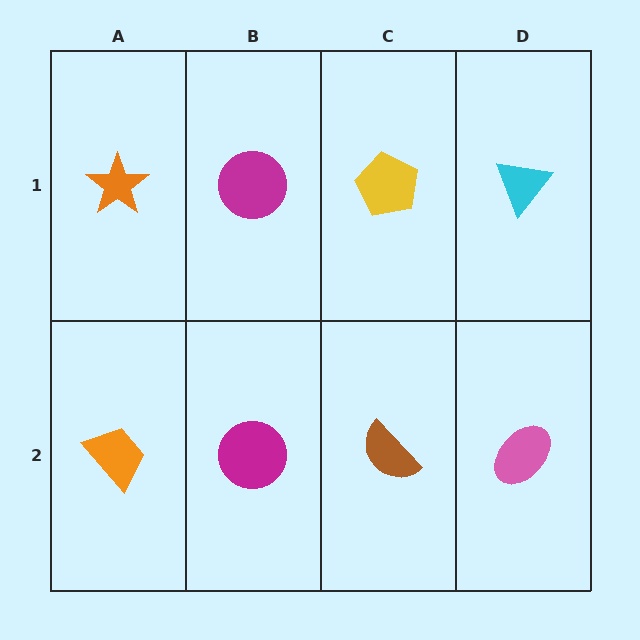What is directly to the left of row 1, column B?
An orange star.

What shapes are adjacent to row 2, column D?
A cyan triangle (row 1, column D), a brown semicircle (row 2, column C).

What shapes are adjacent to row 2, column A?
An orange star (row 1, column A), a magenta circle (row 2, column B).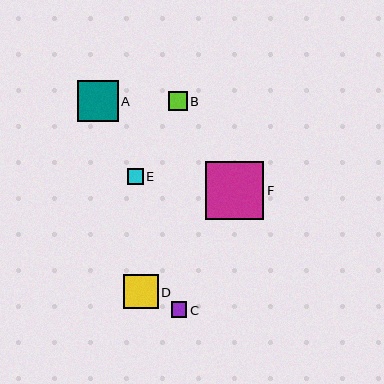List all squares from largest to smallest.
From largest to smallest: F, A, D, B, E, C.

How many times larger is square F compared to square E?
Square F is approximately 3.7 times the size of square E.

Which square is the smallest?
Square C is the smallest with a size of approximately 15 pixels.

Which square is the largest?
Square F is the largest with a size of approximately 59 pixels.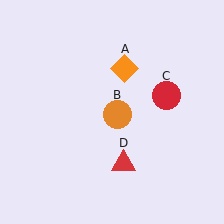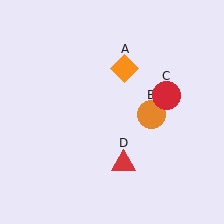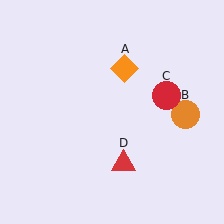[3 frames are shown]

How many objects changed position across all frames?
1 object changed position: orange circle (object B).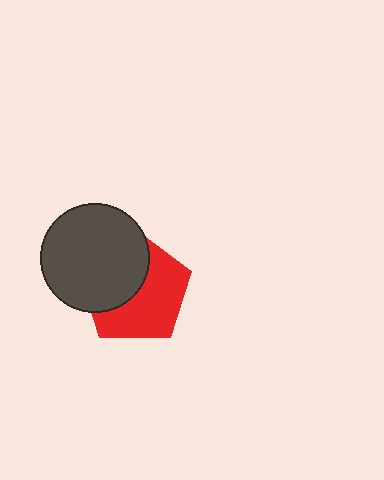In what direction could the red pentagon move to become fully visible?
The red pentagon could move toward the lower-right. That would shift it out from behind the dark gray circle entirely.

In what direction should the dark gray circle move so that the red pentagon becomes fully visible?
The dark gray circle should move toward the upper-left. That is the shortest direction to clear the overlap and leave the red pentagon fully visible.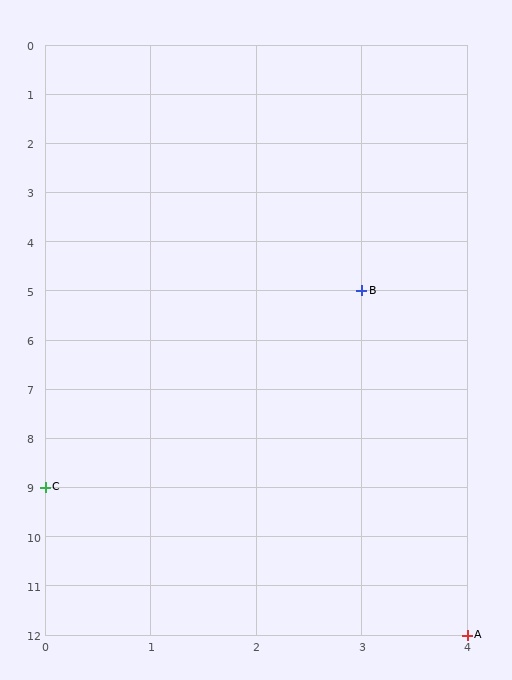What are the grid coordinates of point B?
Point B is at grid coordinates (3, 5).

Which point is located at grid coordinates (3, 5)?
Point B is at (3, 5).